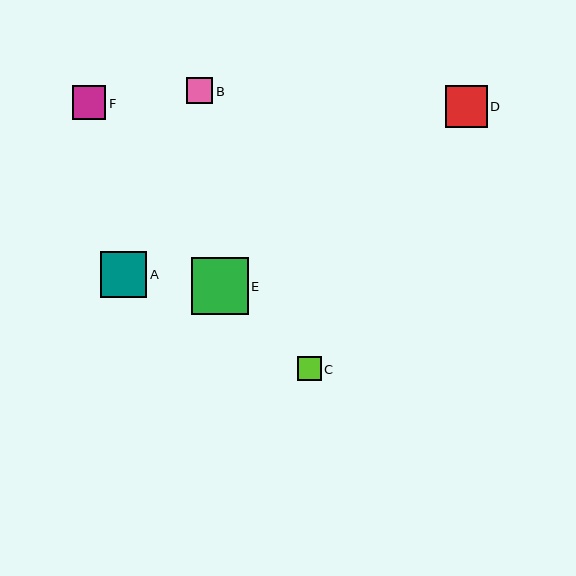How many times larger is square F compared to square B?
Square F is approximately 1.3 times the size of square B.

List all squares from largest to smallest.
From largest to smallest: E, A, D, F, B, C.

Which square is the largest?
Square E is the largest with a size of approximately 57 pixels.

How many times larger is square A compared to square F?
Square A is approximately 1.4 times the size of square F.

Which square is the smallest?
Square C is the smallest with a size of approximately 24 pixels.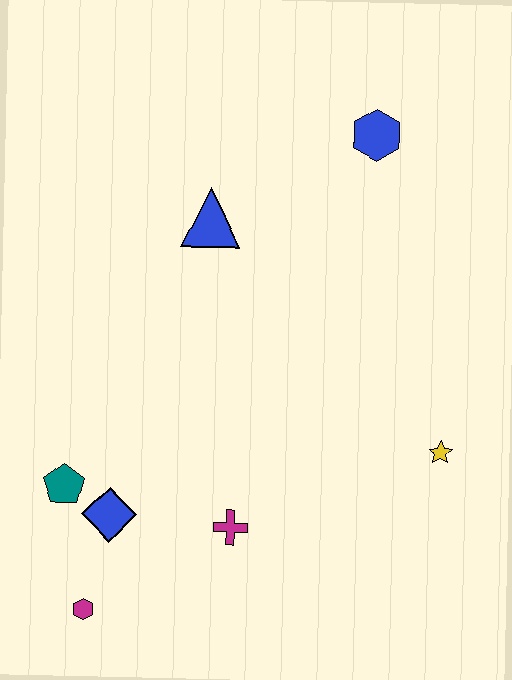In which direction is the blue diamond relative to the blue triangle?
The blue diamond is below the blue triangle.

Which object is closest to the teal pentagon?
The blue diamond is closest to the teal pentagon.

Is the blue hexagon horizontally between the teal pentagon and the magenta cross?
No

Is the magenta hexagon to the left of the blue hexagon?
Yes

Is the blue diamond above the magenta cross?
Yes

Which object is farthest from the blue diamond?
The blue hexagon is farthest from the blue diamond.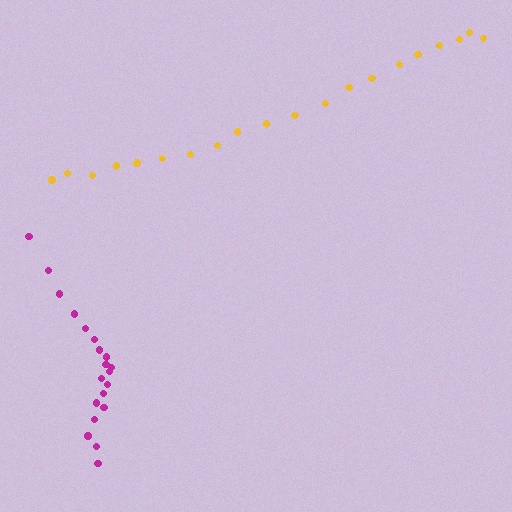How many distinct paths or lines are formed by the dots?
There are 2 distinct paths.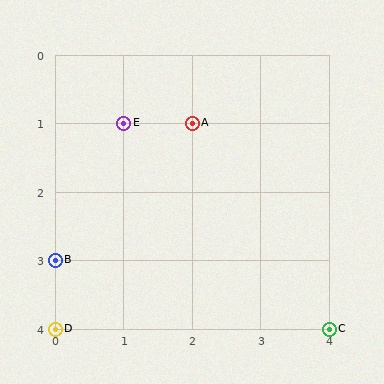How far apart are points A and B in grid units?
Points A and B are 2 columns and 2 rows apart (about 2.8 grid units diagonally).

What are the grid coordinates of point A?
Point A is at grid coordinates (2, 1).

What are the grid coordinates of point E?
Point E is at grid coordinates (1, 1).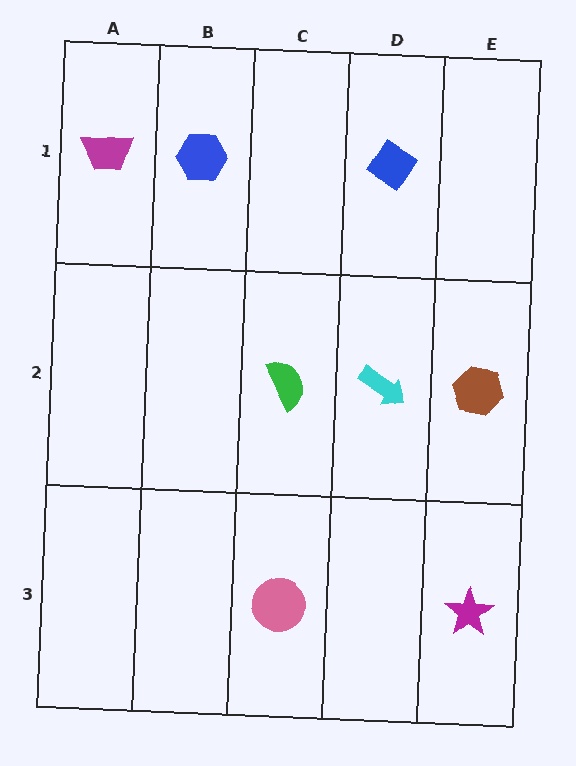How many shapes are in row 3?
2 shapes.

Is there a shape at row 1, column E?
No, that cell is empty.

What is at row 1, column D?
A blue diamond.